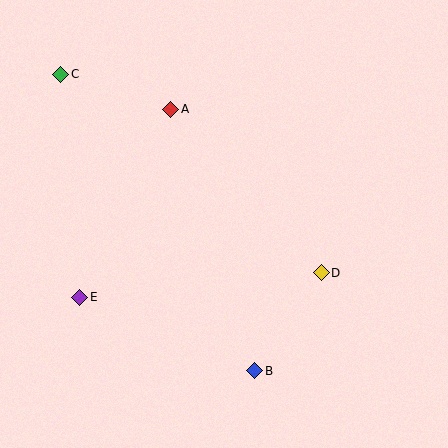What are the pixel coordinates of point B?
Point B is at (255, 371).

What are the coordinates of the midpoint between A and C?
The midpoint between A and C is at (116, 92).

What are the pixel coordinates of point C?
Point C is at (61, 74).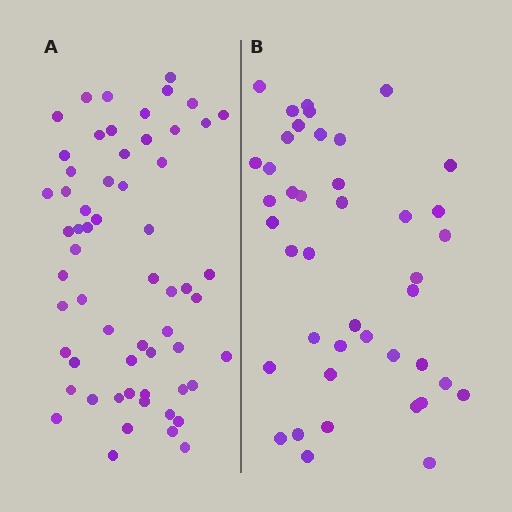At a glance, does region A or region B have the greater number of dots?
Region A (the left region) has more dots.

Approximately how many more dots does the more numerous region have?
Region A has approximately 20 more dots than region B.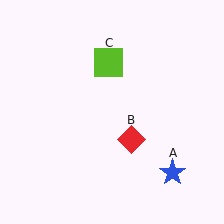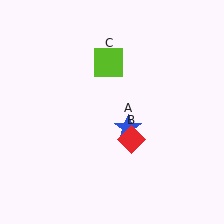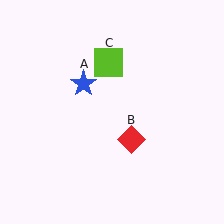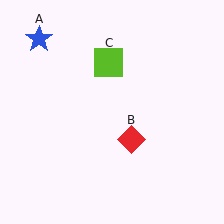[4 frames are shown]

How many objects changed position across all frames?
1 object changed position: blue star (object A).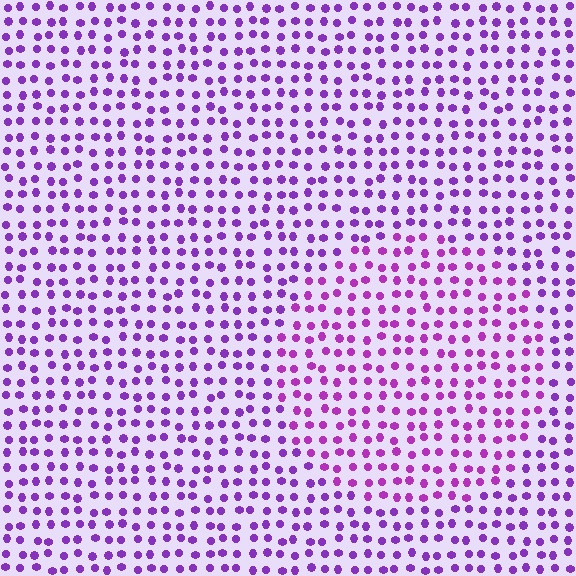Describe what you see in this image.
The image is filled with small purple elements in a uniform arrangement. A circle-shaped region is visible where the elements are tinted to a slightly different hue, forming a subtle color boundary.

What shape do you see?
I see a circle.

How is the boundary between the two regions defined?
The boundary is defined purely by a slight shift in hue (about 20 degrees). Spacing, size, and orientation are identical on both sides.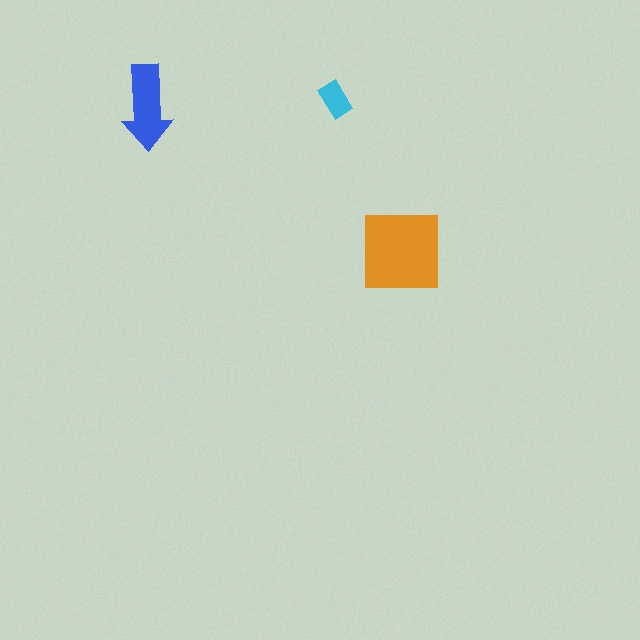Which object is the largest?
The orange square.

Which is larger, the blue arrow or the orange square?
The orange square.